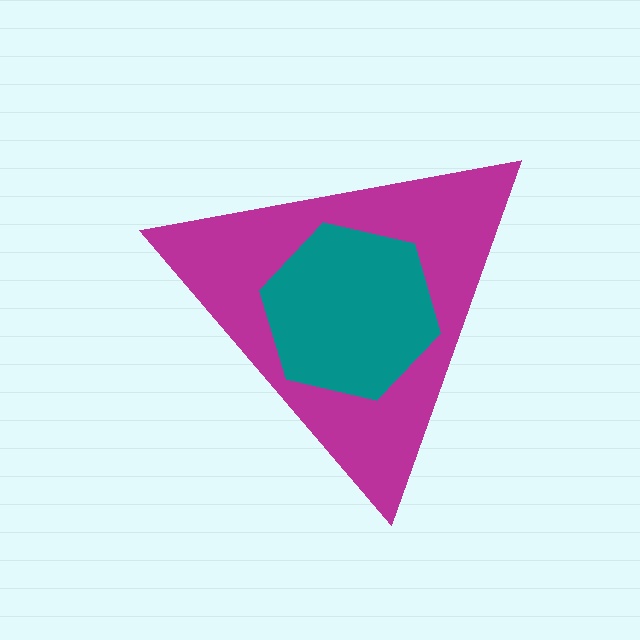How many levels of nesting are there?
2.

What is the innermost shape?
The teal hexagon.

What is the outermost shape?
The magenta triangle.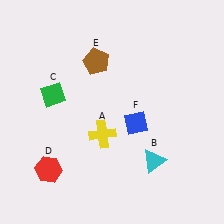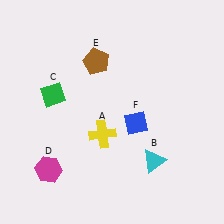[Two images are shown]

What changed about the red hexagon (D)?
In Image 1, D is red. In Image 2, it changed to magenta.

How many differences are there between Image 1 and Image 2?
There is 1 difference between the two images.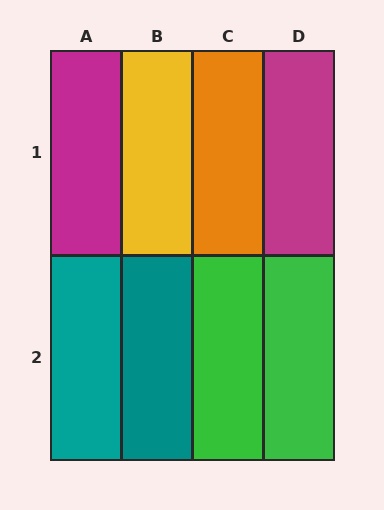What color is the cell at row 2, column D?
Green.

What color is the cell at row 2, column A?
Teal.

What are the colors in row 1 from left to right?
Magenta, yellow, orange, magenta.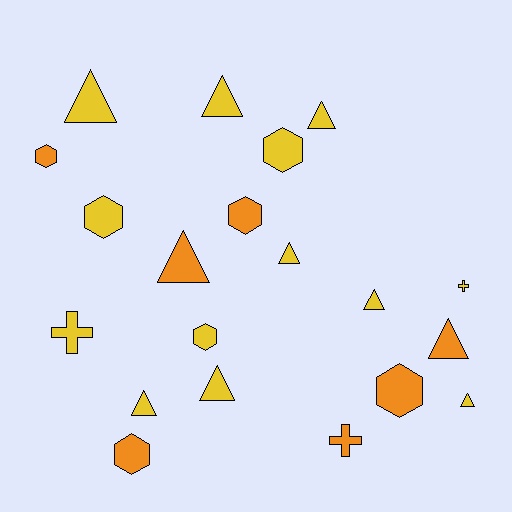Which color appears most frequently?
Yellow, with 13 objects.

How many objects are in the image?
There are 20 objects.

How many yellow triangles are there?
There are 8 yellow triangles.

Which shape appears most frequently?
Triangle, with 10 objects.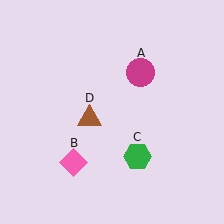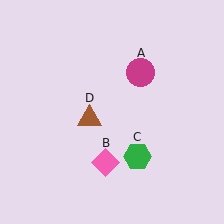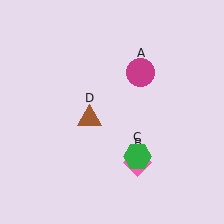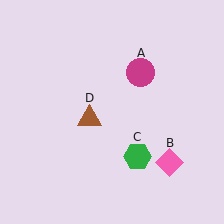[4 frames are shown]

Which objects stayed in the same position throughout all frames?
Magenta circle (object A) and green hexagon (object C) and brown triangle (object D) remained stationary.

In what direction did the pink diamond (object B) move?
The pink diamond (object B) moved right.